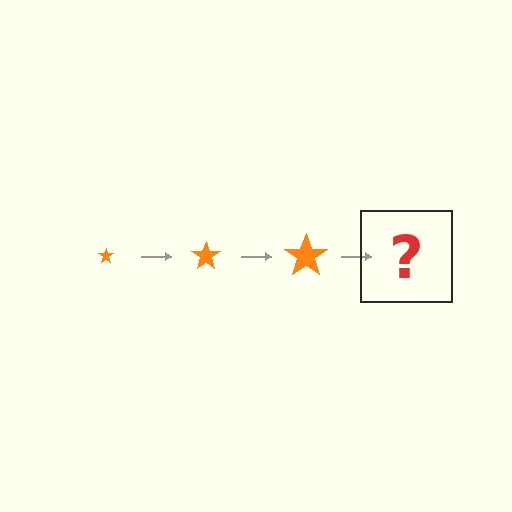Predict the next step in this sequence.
The next step is an orange star, larger than the previous one.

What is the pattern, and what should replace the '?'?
The pattern is that the star gets progressively larger each step. The '?' should be an orange star, larger than the previous one.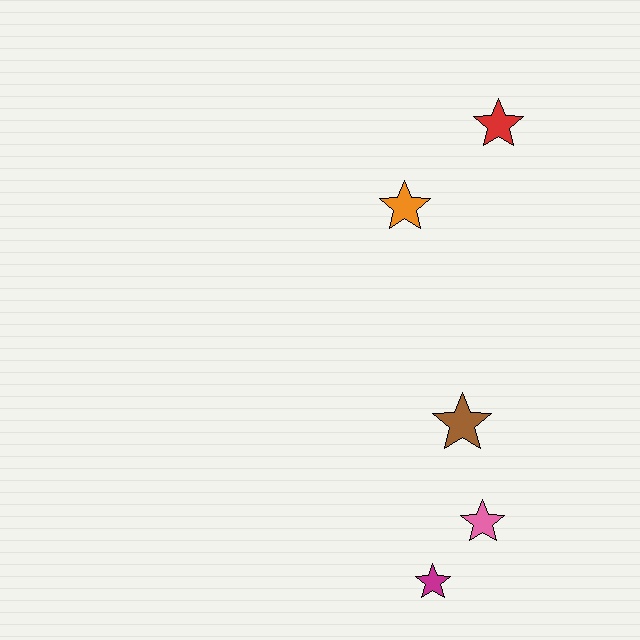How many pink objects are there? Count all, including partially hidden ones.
There is 1 pink object.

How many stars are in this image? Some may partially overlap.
There are 5 stars.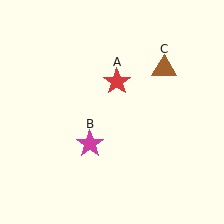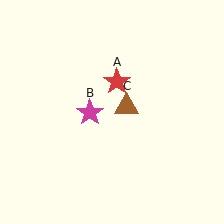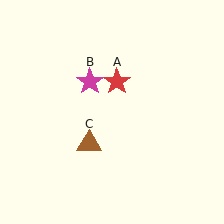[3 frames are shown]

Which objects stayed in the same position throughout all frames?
Red star (object A) remained stationary.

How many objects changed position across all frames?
2 objects changed position: magenta star (object B), brown triangle (object C).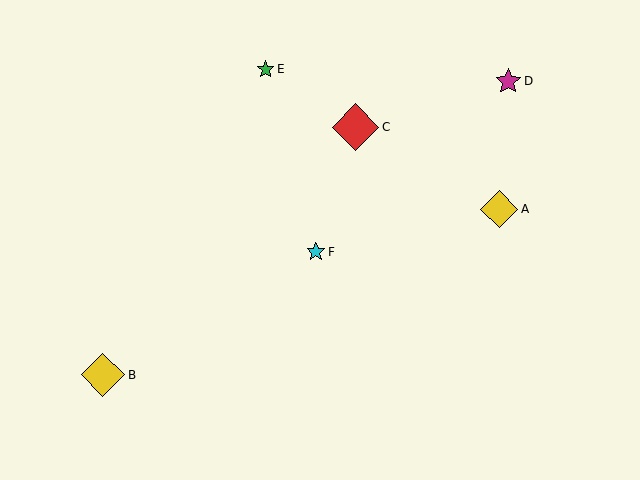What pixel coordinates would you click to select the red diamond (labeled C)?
Click at (356, 127) to select the red diamond C.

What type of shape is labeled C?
Shape C is a red diamond.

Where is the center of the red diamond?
The center of the red diamond is at (356, 127).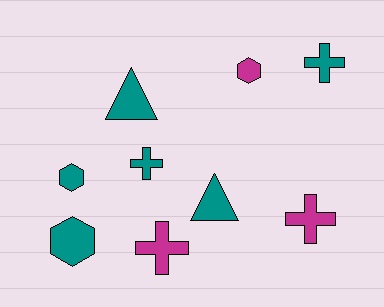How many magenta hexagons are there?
There is 1 magenta hexagon.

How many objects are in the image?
There are 9 objects.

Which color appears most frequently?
Teal, with 6 objects.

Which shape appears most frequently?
Cross, with 4 objects.